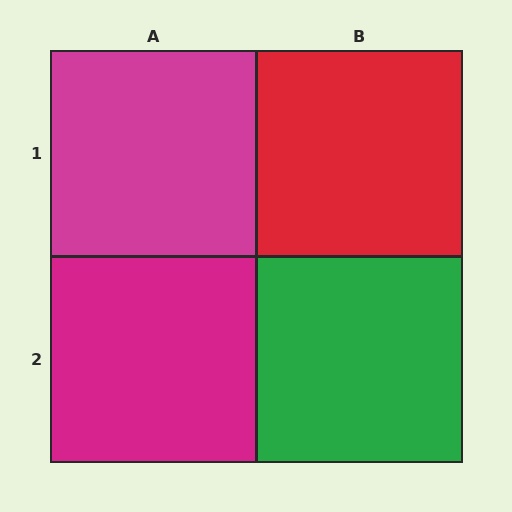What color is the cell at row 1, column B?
Red.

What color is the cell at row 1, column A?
Magenta.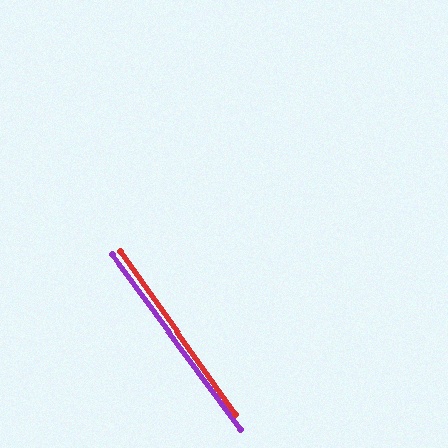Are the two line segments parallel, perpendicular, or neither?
Parallel — their directions differ by only 1.1°.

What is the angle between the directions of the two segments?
Approximately 1 degree.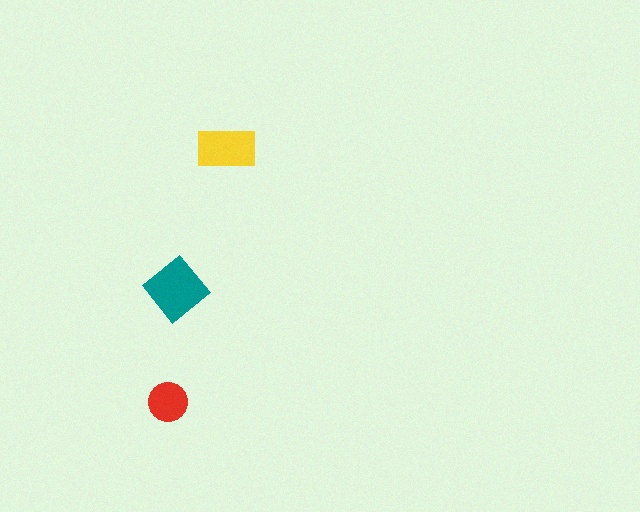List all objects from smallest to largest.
The red circle, the yellow rectangle, the teal diamond.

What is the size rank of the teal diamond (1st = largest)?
1st.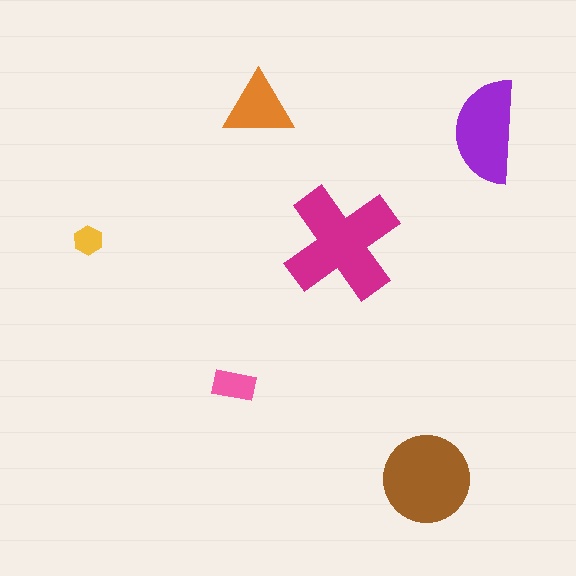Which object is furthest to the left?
The yellow hexagon is leftmost.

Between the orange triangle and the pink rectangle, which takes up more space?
The orange triangle.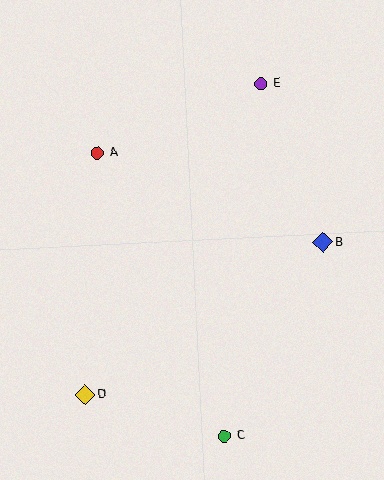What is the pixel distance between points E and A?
The distance between E and A is 178 pixels.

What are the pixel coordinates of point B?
Point B is at (323, 242).